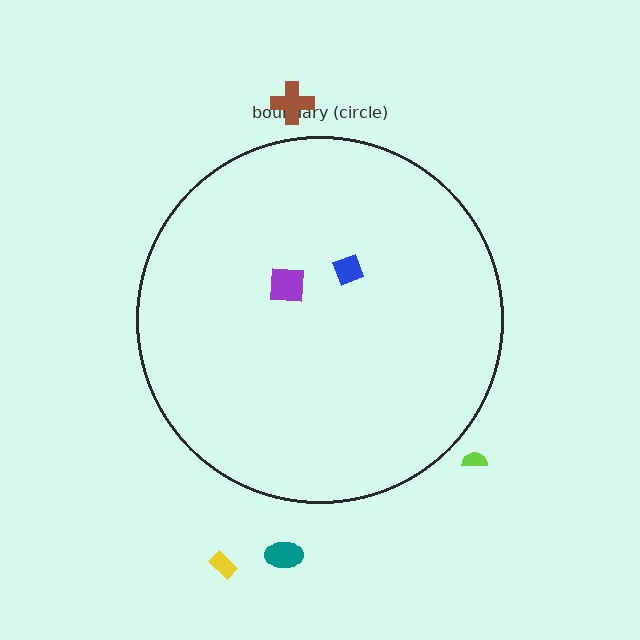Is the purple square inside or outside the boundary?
Inside.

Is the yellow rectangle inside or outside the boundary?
Outside.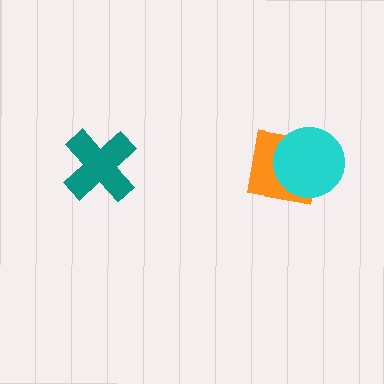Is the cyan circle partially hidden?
No, no other shape covers it.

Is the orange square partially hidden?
Yes, it is partially covered by another shape.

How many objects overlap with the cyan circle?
1 object overlaps with the cyan circle.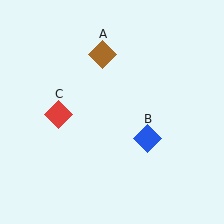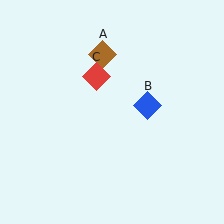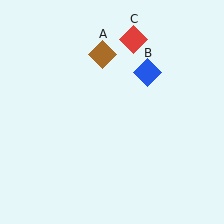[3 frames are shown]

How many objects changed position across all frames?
2 objects changed position: blue diamond (object B), red diamond (object C).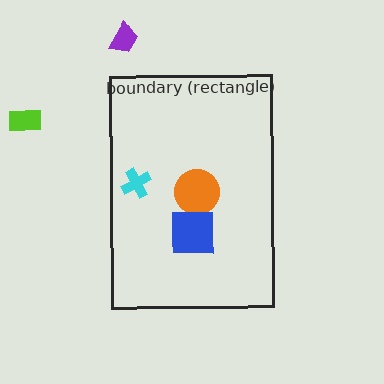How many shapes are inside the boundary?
3 inside, 2 outside.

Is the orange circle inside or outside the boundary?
Inside.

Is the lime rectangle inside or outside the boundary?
Outside.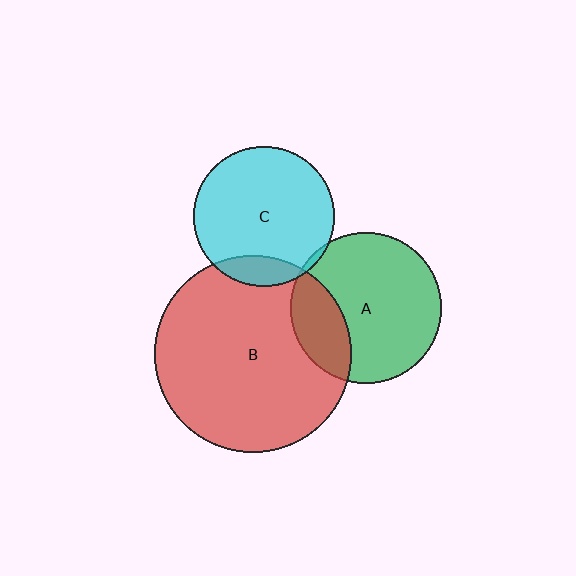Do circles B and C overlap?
Yes.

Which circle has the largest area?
Circle B (red).